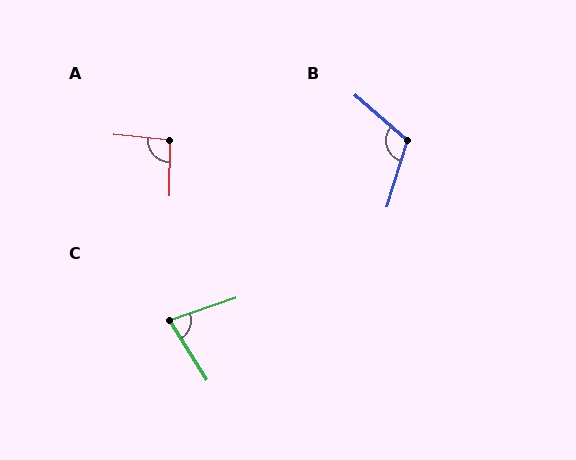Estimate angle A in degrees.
Approximately 96 degrees.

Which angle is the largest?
B, at approximately 113 degrees.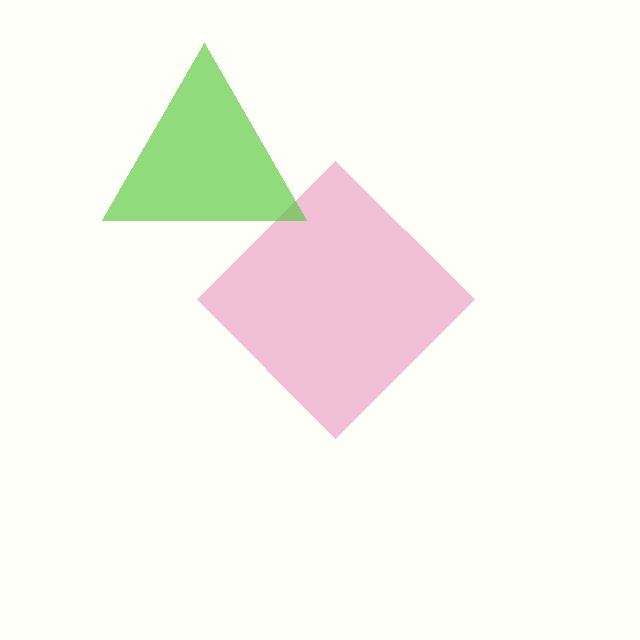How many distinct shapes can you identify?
There are 2 distinct shapes: a pink diamond, a lime triangle.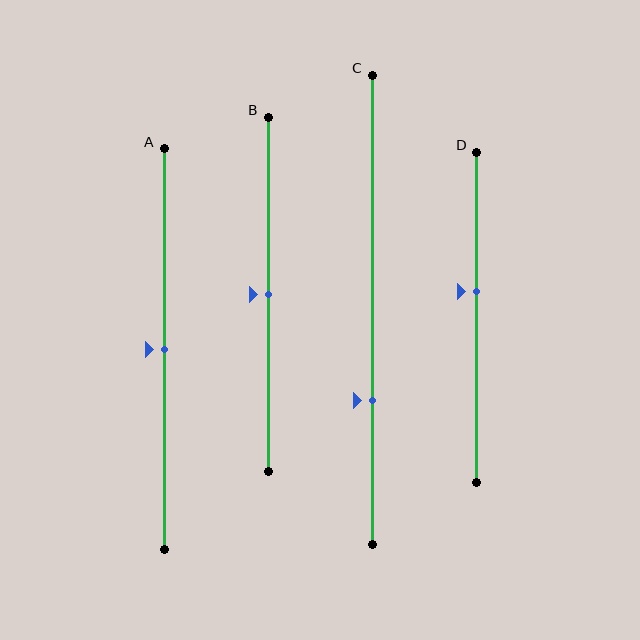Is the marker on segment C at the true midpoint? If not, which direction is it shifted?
No, the marker on segment C is shifted downward by about 19% of the segment length.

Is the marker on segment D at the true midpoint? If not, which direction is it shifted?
No, the marker on segment D is shifted upward by about 8% of the segment length.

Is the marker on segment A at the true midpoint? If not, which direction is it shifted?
Yes, the marker on segment A is at the true midpoint.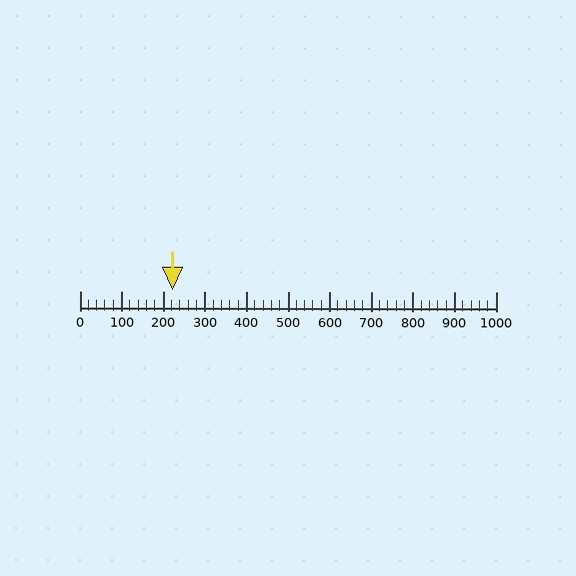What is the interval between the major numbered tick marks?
The major tick marks are spaced 100 units apart.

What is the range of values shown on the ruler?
The ruler shows values from 0 to 1000.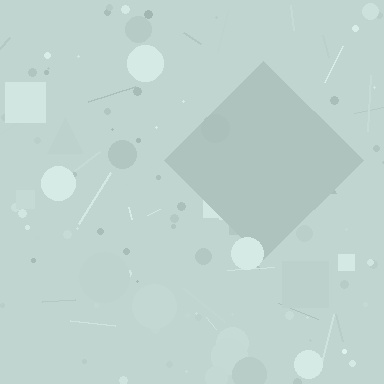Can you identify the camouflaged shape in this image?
The camouflaged shape is a diamond.